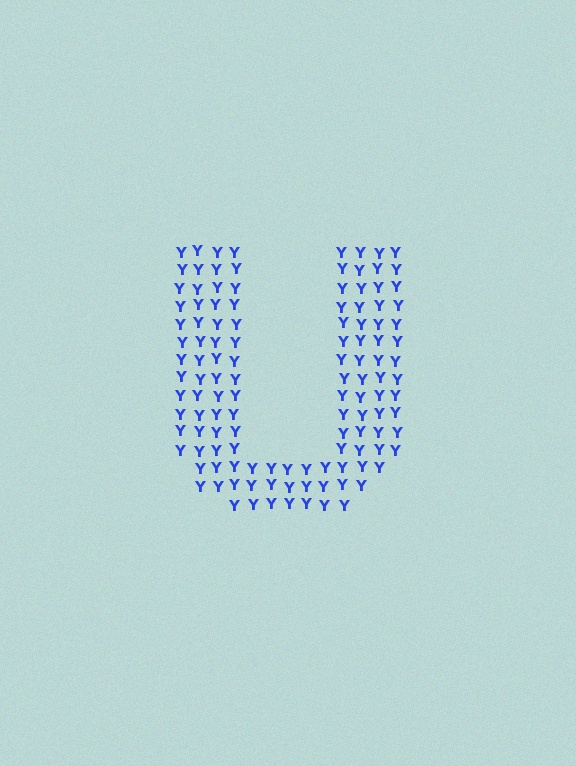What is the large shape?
The large shape is the letter U.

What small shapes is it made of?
It is made of small letter Y's.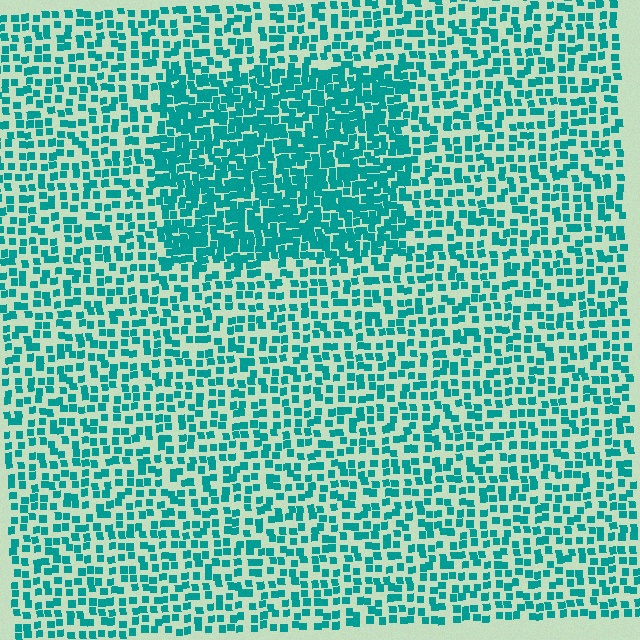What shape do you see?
I see a rectangle.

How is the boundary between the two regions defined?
The boundary is defined by a change in element density (approximately 2.0x ratio). All elements are the same color, size, and shape.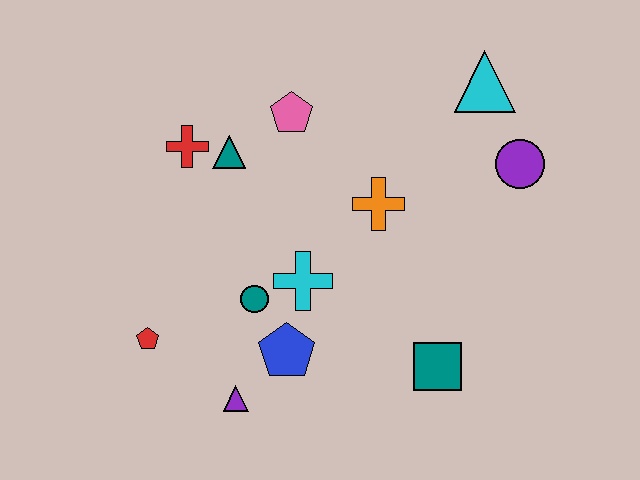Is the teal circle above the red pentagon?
Yes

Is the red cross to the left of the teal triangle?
Yes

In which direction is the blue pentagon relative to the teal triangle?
The blue pentagon is below the teal triangle.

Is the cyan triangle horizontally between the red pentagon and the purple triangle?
No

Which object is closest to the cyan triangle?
The purple circle is closest to the cyan triangle.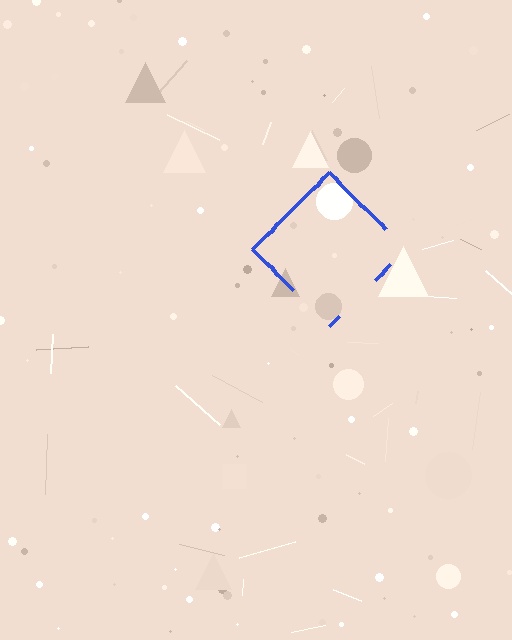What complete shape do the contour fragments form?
The contour fragments form a diamond.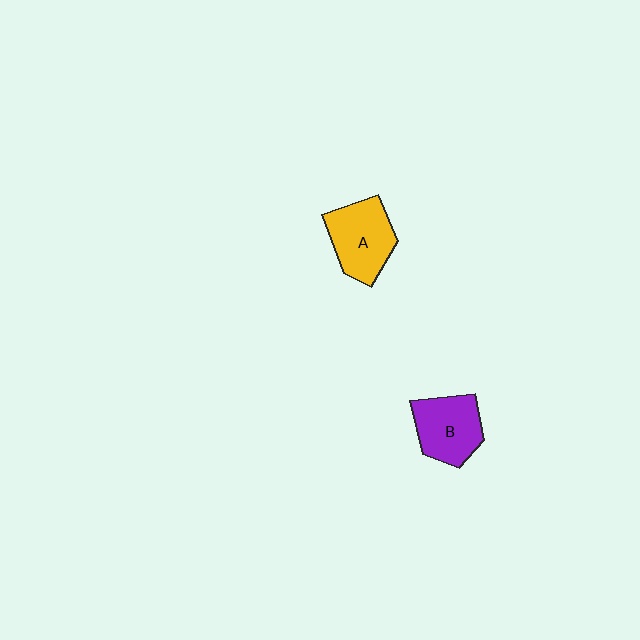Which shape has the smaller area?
Shape B (purple).